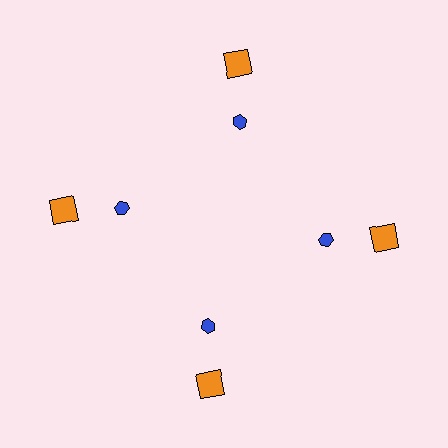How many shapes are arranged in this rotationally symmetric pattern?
There are 8 shapes, arranged in 4 groups of 2.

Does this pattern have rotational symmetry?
Yes, this pattern has 4-fold rotational symmetry. It looks the same after rotating 90 degrees around the center.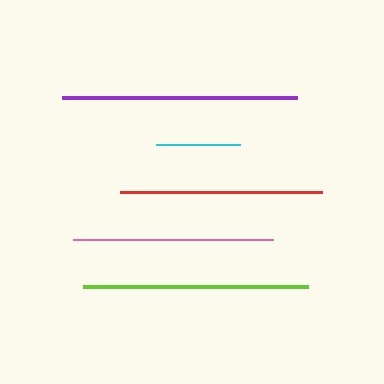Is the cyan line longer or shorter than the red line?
The red line is longer than the cyan line.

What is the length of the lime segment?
The lime segment is approximately 226 pixels long.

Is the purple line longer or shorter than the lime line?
The purple line is longer than the lime line.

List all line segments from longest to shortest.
From longest to shortest: purple, lime, red, pink, cyan.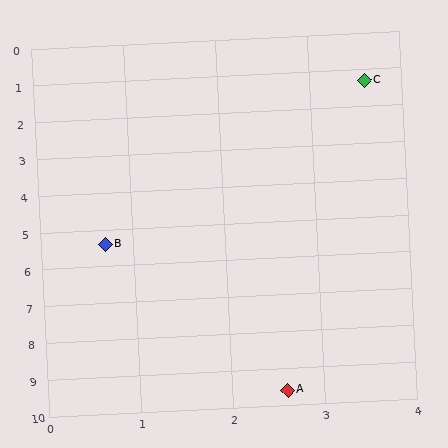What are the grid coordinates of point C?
Point C is at approximately (3.6, 1.3).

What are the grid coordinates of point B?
Point B is at approximately (0.7, 5.4).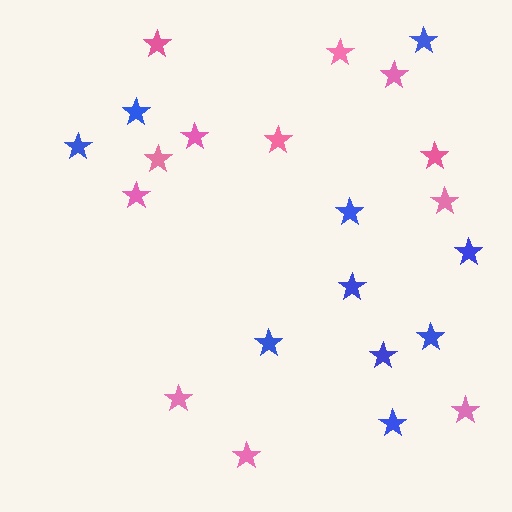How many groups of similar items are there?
There are 2 groups: one group of blue stars (10) and one group of pink stars (12).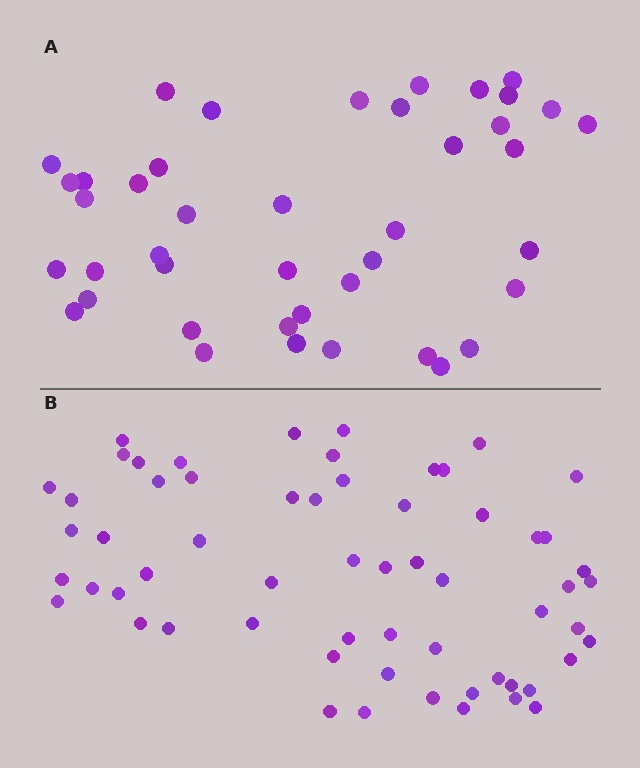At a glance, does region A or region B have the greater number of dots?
Region B (the bottom region) has more dots.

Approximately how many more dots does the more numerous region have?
Region B has approximately 20 more dots than region A.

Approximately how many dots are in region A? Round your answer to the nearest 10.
About 40 dots. (The exact count is 42, which rounds to 40.)